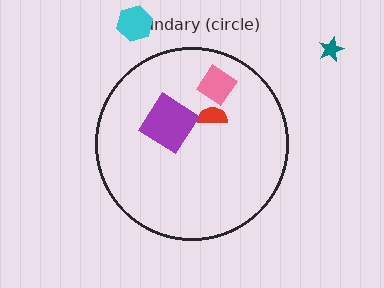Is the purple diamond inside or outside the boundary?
Inside.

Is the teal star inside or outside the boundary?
Outside.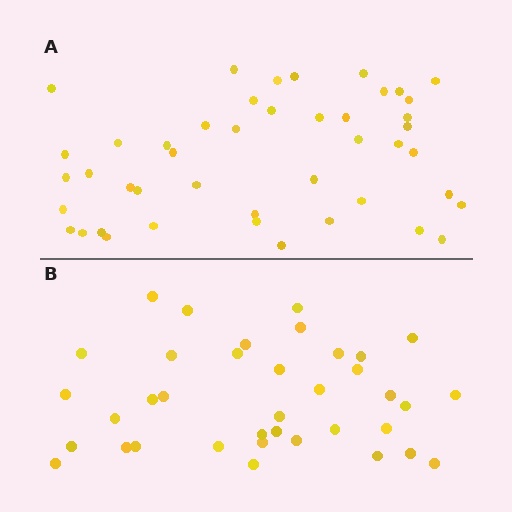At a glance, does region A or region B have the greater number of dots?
Region A (the top region) has more dots.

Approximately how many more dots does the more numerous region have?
Region A has roughly 8 or so more dots than region B.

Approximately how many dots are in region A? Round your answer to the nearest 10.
About 40 dots. (The exact count is 45, which rounds to 40.)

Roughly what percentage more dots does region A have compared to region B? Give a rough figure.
About 20% more.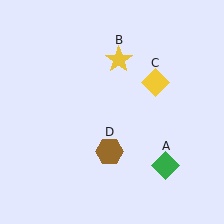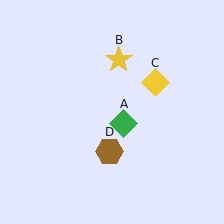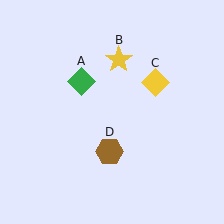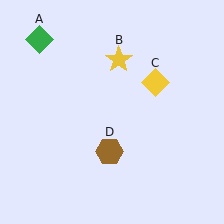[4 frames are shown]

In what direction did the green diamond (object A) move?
The green diamond (object A) moved up and to the left.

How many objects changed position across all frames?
1 object changed position: green diamond (object A).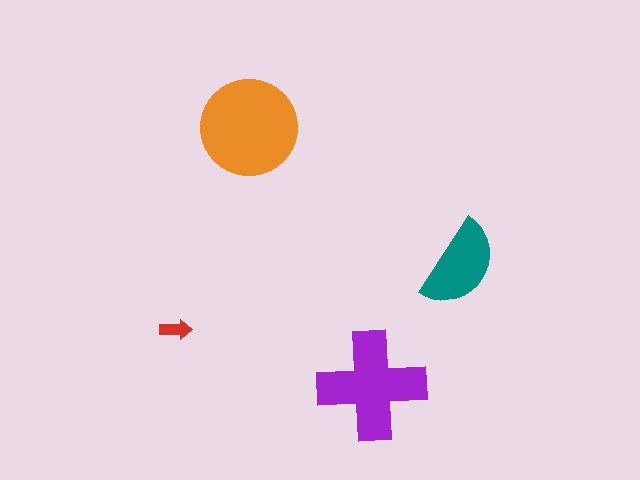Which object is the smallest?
The red arrow.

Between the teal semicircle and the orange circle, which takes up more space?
The orange circle.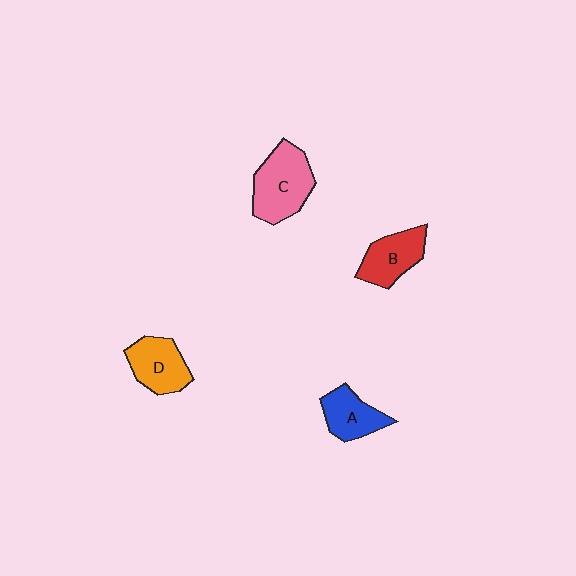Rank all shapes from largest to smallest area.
From largest to smallest: C (pink), D (orange), B (red), A (blue).